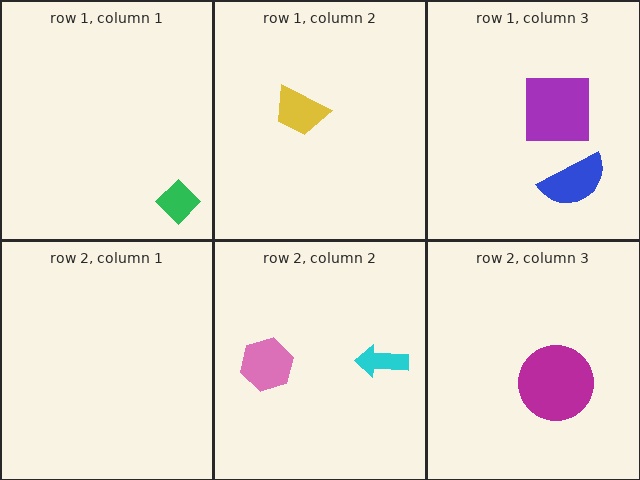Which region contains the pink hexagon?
The row 2, column 2 region.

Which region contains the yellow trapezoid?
The row 1, column 2 region.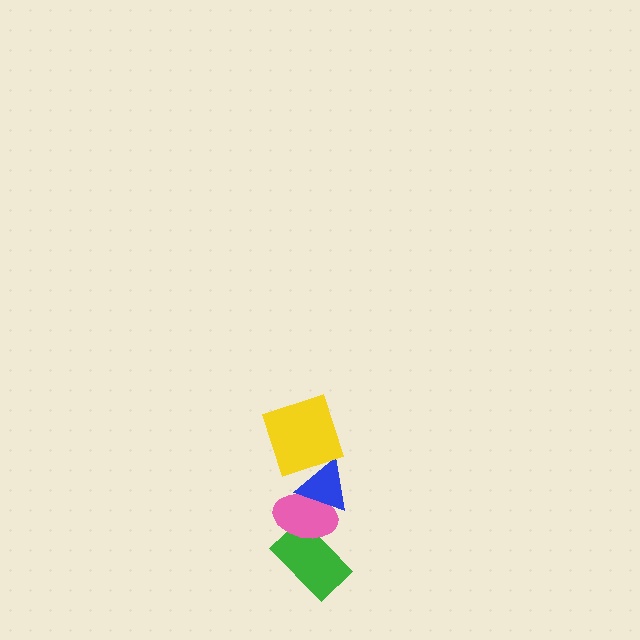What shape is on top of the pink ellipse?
The blue triangle is on top of the pink ellipse.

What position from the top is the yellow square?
The yellow square is 1st from the top.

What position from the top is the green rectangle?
The green rectangle is 4th from the top.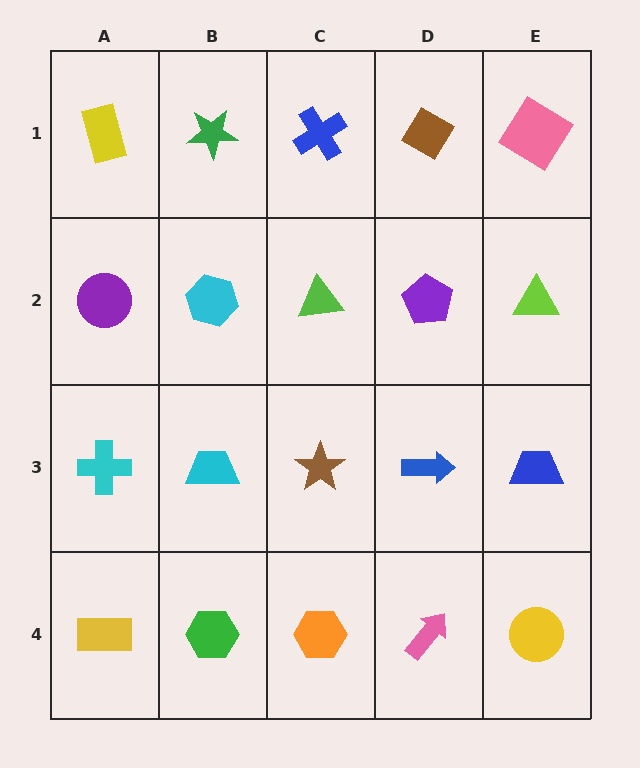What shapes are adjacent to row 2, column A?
A yellow rectangle (row 1, column A), a cyan cross (row 3, column A), a cyan hexagon (row 2, column B).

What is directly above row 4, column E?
A blue trapezoid.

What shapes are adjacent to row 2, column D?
A brown diamond (row 1, column D), a blue arrow (row 3, column D), a lime triangle (row 2, column C), a lime triangle (row 2, column E).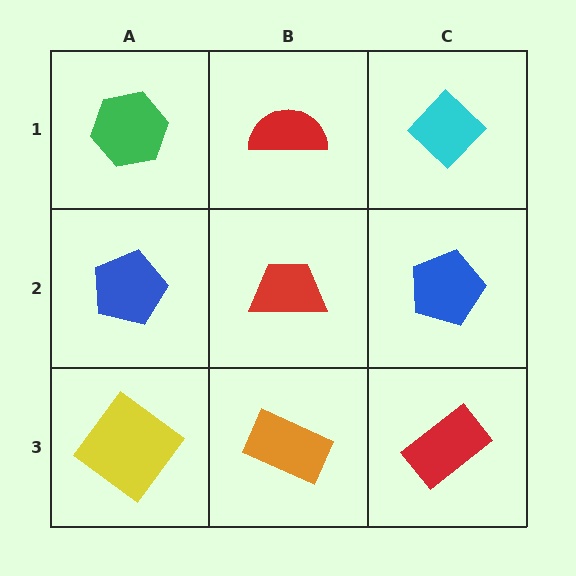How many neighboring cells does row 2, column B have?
4.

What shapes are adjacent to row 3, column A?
A blue pentagon (row 2, column A), an orange rectangle (row 3, column B).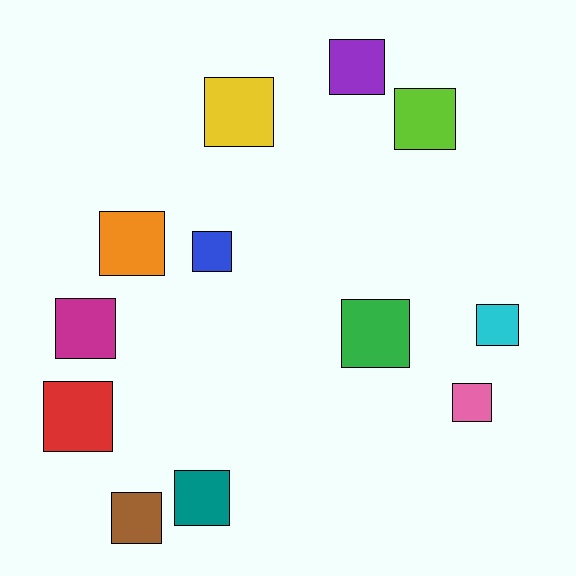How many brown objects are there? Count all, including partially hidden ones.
There is 1 brown object.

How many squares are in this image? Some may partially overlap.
There are 12 squares.